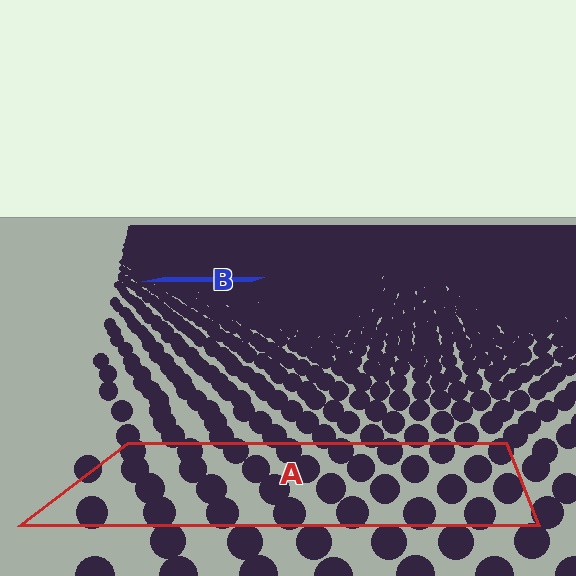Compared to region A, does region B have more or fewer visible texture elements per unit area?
Region B has more texture elements per unit area — they are packed more densely because it is farther away.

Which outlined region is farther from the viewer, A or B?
Region B is farther from the viewer — the texture elements inside it appear smaller and more densely packed.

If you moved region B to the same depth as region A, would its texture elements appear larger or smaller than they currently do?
They would appear larger. At a closer depth, the same texture elements are projected at a bigger on-screen size.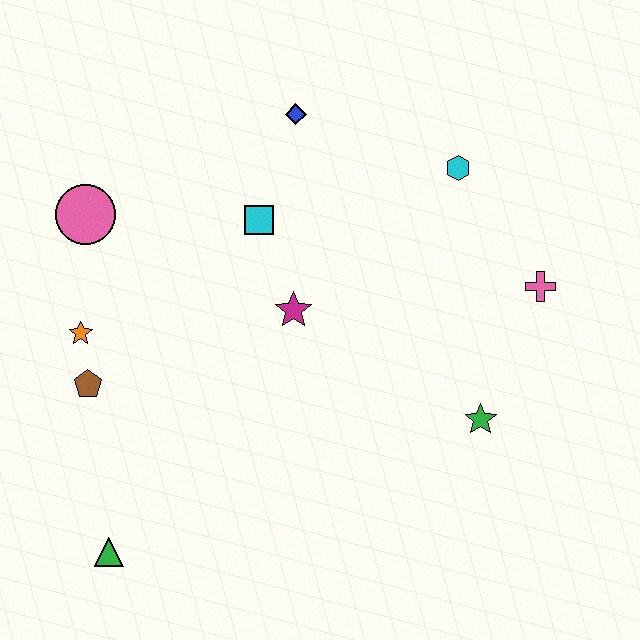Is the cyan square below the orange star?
No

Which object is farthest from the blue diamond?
The green triangle is farthest from the blue diamond.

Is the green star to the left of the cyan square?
No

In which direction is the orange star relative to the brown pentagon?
The orange star is above the brown pentagon.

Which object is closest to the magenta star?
The cyan square is closest to the magenta star.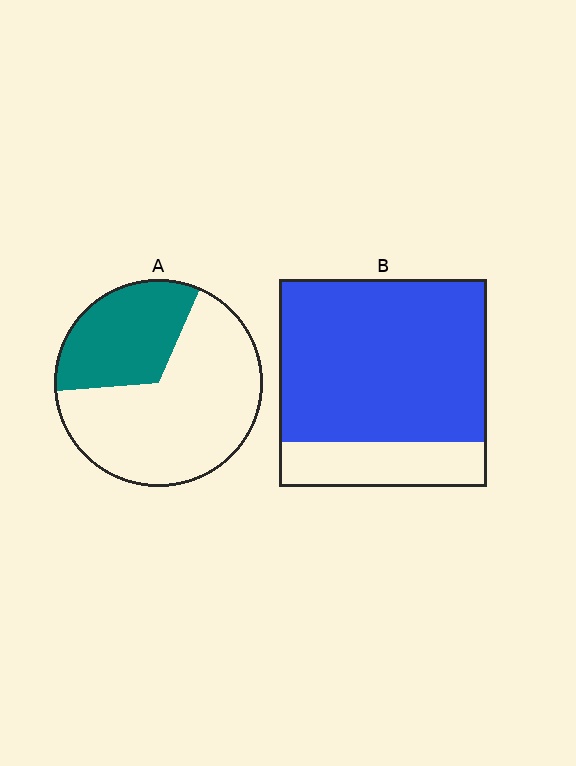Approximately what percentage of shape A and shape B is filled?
A is approximately 35% and B is approximately 80%.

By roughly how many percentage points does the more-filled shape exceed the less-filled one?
By roughly 45 percentage points (B over A).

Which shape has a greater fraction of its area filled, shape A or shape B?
Shape B.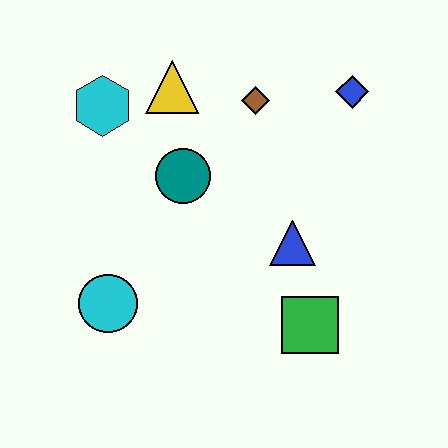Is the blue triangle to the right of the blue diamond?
No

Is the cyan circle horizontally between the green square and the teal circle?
No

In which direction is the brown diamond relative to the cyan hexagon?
The brown diamond is to the right of the cyan hexagon.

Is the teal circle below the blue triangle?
No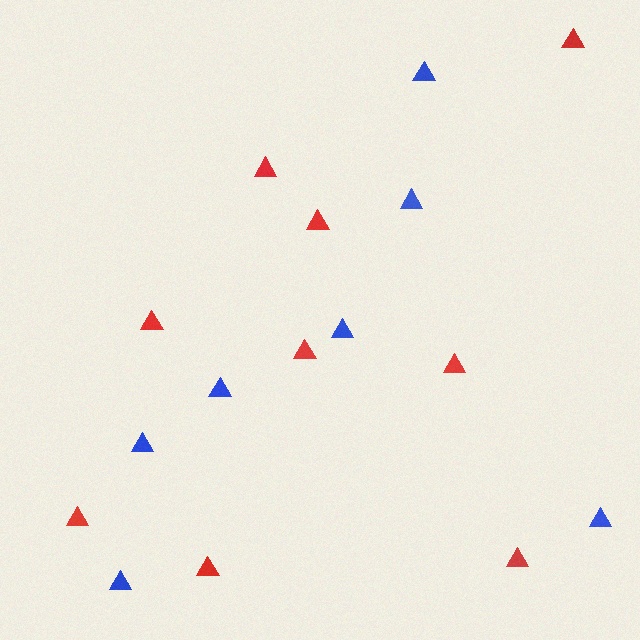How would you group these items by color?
There are 2 groups: one group of blue triangles (7) and one group of red triangles (9).